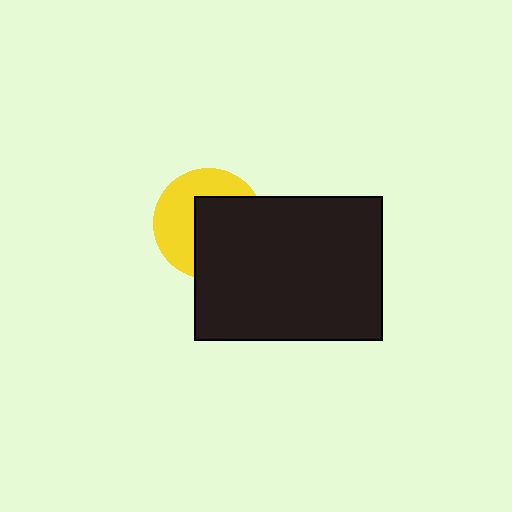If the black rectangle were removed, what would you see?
You would see the complete yellow circle.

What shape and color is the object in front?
The object in front is a black rectangle.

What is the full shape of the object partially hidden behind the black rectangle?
The partially hidden object is a yellow circle.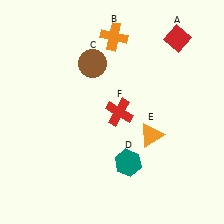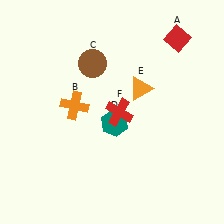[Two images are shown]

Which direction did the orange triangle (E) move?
The orange triangle (E) moved up.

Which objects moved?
The objects that moved are: the orange cross (B), the teal hexagon (D), the orange triangle (E).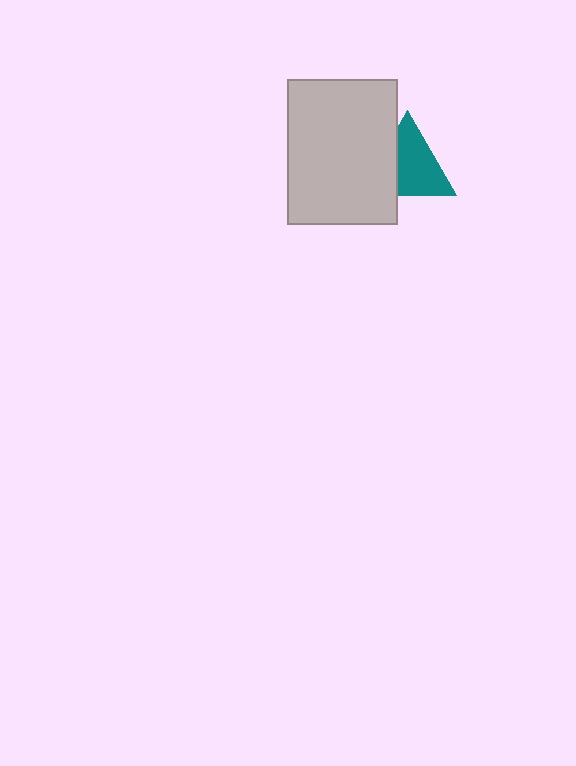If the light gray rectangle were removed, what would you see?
You would see the complete teal triangle.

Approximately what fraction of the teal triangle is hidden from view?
Roughly 32% of the teal triangle is hidden behind the light gray rectangle.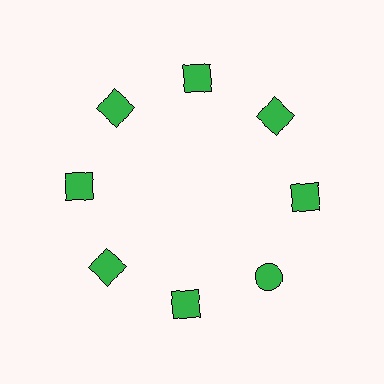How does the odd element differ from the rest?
It has a different shape: circle instead of square.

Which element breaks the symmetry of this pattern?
The green circle at roughly the 4 o'clock position breaks the symmetry. All other shapes are green squares.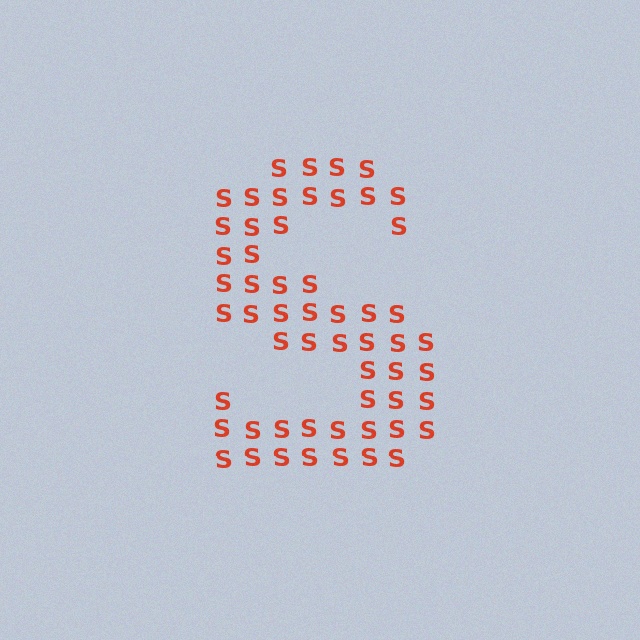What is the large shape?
The large shape is the letter S.